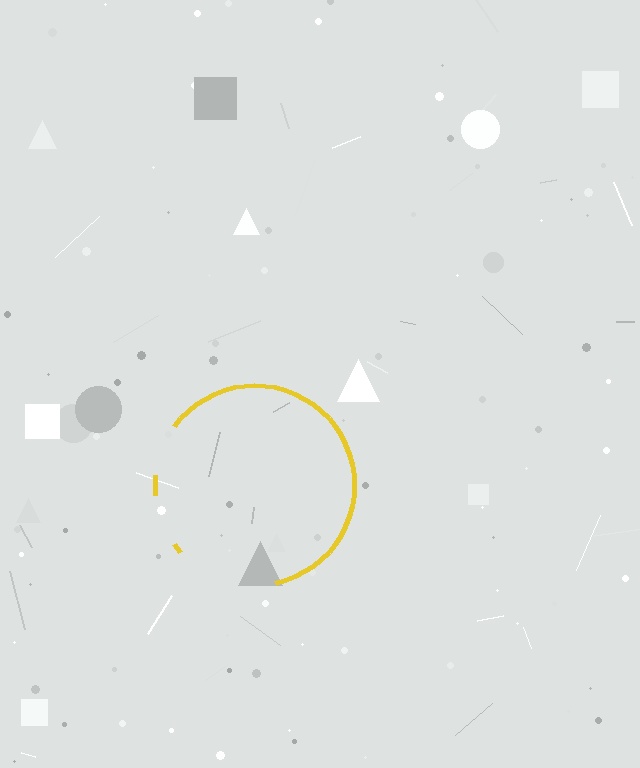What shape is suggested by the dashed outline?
The dashed outline suggests a circle.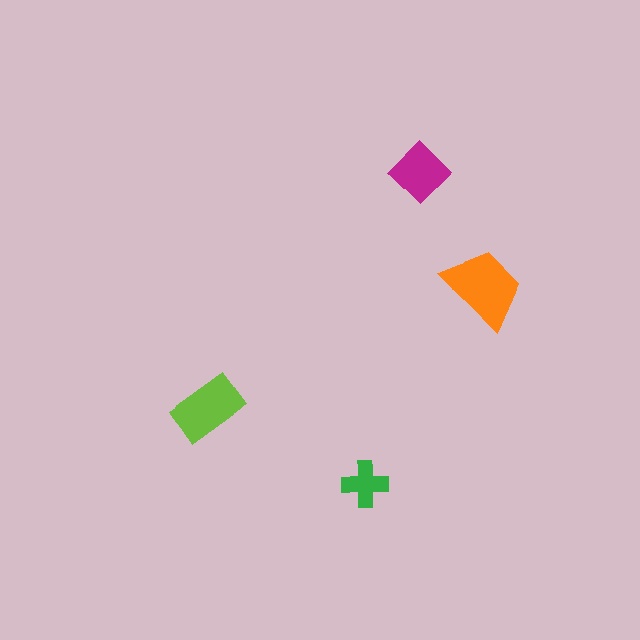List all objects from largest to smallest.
The orange trapezoid, the lime rectangle, the magenta diamond, the green cross.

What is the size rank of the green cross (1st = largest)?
4th.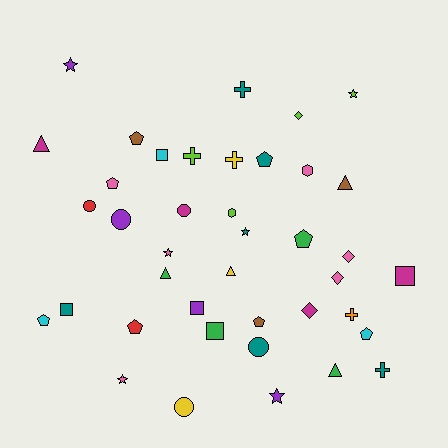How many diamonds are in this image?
There are 4 diamonds.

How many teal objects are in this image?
There are 6 teal objects.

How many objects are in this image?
There are 40 objects.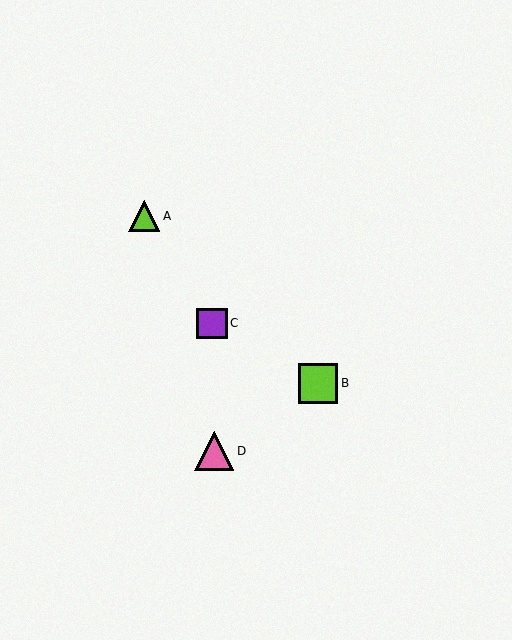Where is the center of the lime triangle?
The center of the lime triangle is at (144, 216).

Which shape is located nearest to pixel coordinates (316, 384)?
The lime square (labeled B) at (318, 383) is nearest to that location.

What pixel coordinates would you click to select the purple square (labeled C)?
Click at (212, 323) to select the purple square C.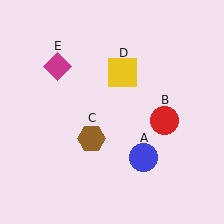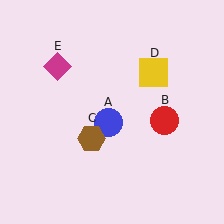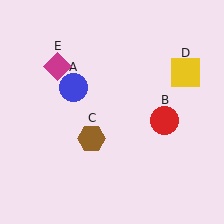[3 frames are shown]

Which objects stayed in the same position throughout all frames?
Red circle (object B) and brown hexagon (object C) and magenta diamond (object E) remained stationary.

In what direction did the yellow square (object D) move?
The yellow square (object D) moved right.